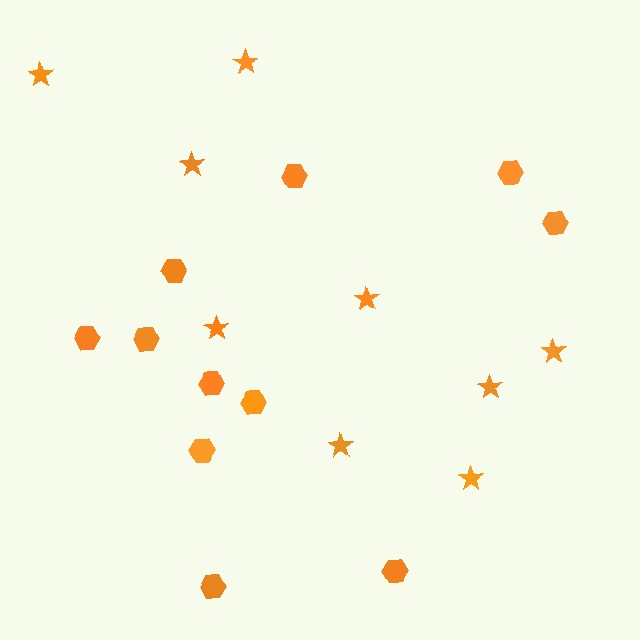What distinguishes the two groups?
There are 2 groups: one group of hexagons (11) and one group of stars (9).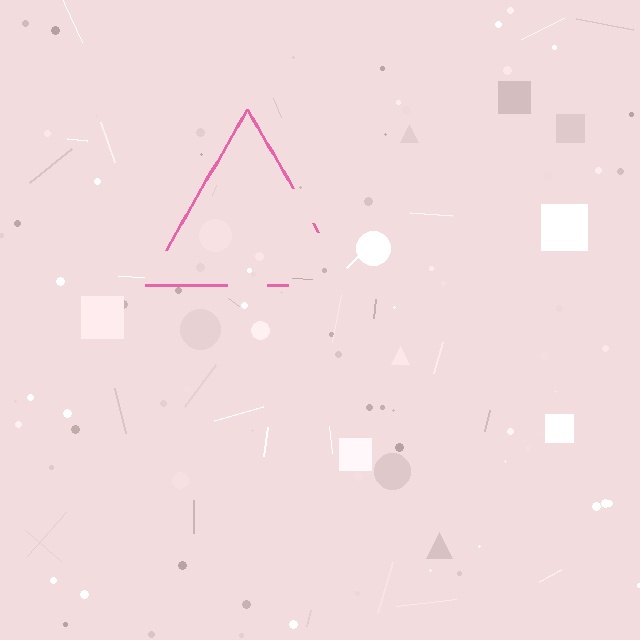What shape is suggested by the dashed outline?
The dashed outline suggests a triangle.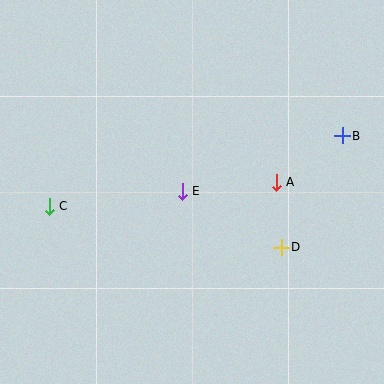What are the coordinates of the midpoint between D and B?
The midpoint between D and B is at (312, 191).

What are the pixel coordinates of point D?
Point D is at (281, 247).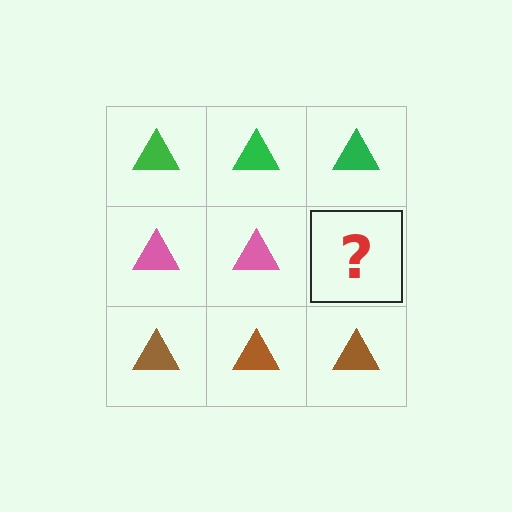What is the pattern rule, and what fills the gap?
The rule is that each row has a consistent color. The gap should be filled with a pink triangle.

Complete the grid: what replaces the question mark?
The question mark should be replaced with a pink triangle.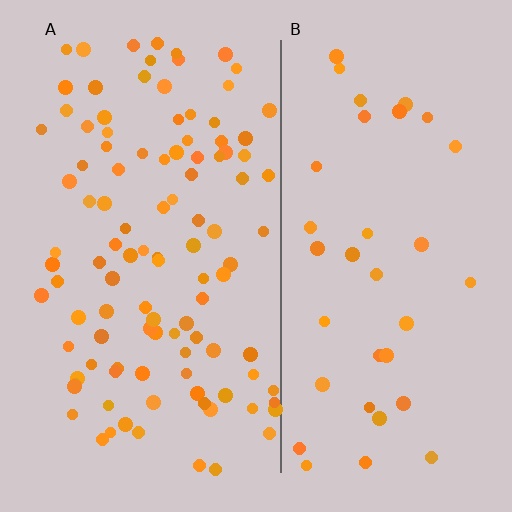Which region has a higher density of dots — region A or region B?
A (the left).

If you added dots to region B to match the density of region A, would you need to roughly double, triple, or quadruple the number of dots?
Approximately triple.